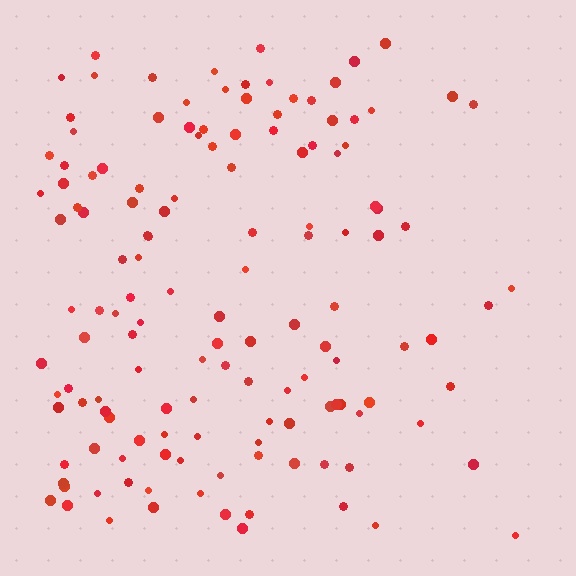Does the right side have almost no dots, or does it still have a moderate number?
Still a moderate number, just noticeably fewer than the left.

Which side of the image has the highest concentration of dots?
The left.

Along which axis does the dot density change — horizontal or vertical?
Horizontal.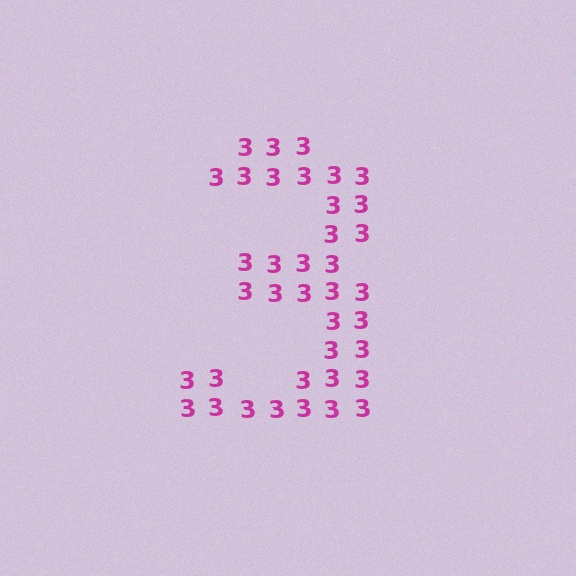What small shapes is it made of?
It is made of small digit 3's.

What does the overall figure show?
The overall figure shows the digit 3.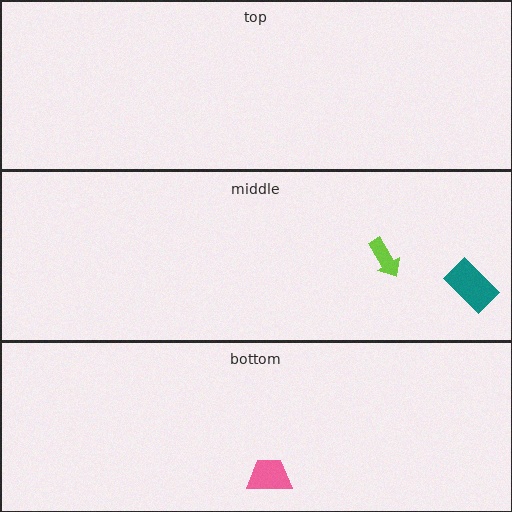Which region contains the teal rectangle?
The middle region.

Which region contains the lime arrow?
The middle region.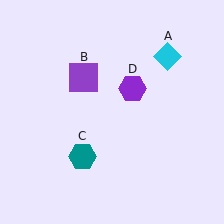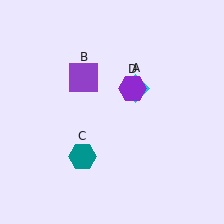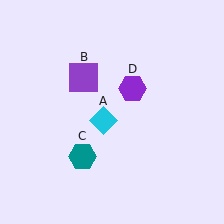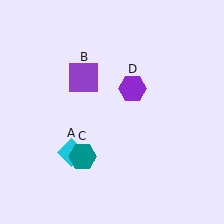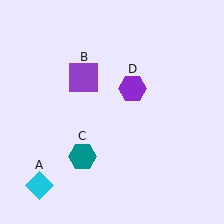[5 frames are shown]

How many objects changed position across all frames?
1 object changed position: cyan diamond (object A).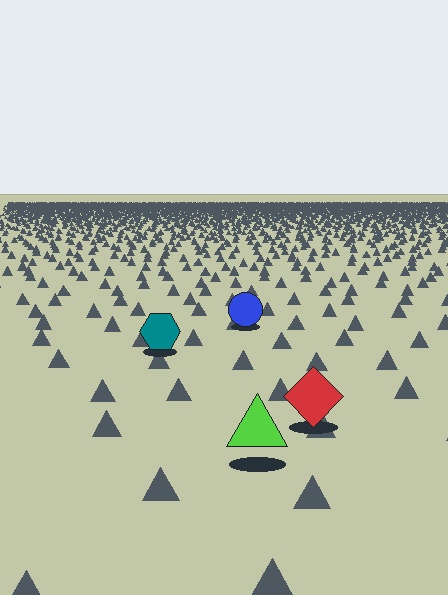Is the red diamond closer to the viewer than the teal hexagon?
Yes. The red diamond is closer — you can tell from the texture gradient: the ground texture is coarser near it.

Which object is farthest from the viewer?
The blue circle is farthest from the viewer. It appears smaller and the ground texture around it is denser.